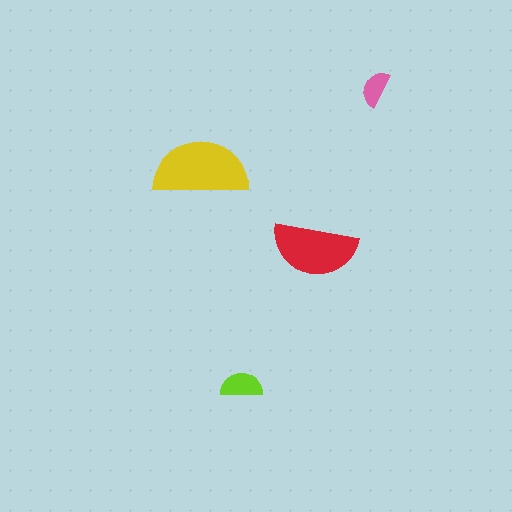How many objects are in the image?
There are 4 objects in the image.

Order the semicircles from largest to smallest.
the yellow one, the red one, the lime one, the pink one.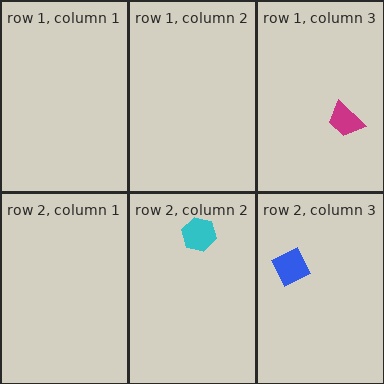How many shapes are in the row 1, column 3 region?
1.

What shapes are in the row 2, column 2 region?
The cyan hexagon.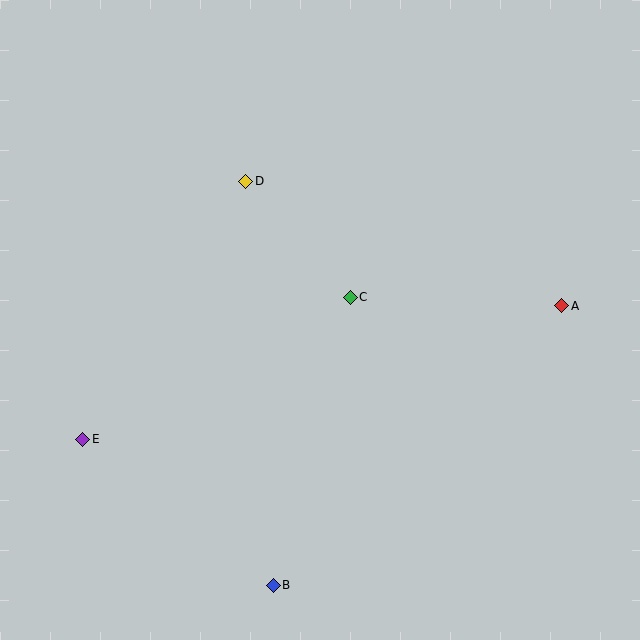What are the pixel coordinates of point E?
Point E is at (83, 439).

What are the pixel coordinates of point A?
Point A is at (562, 306).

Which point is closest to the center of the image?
Point C at (350, 297) is closest to the center.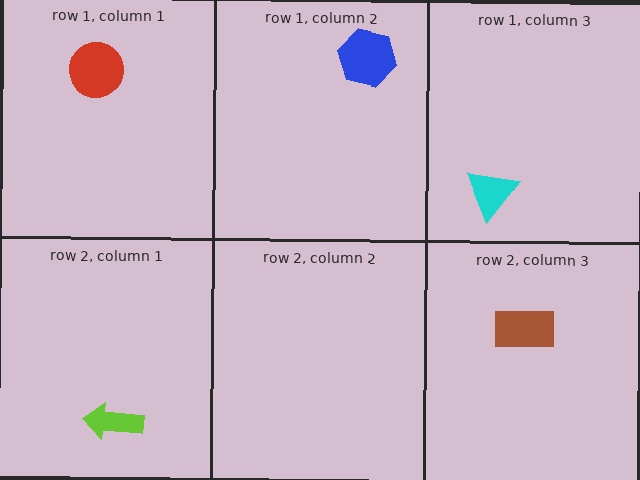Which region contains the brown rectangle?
The row 2, column 3 region.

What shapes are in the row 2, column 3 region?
The brown rectangle.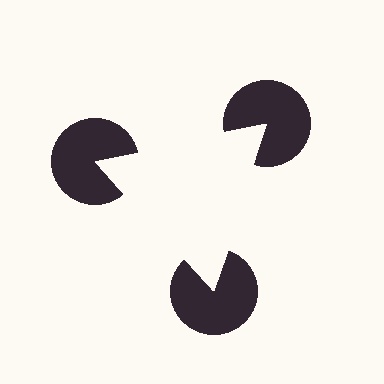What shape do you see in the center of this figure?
An illusory triangle — its edges are inferred from the aligned wedge cuts in the pac-man discs, not physically drawn.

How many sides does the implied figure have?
3 sides.